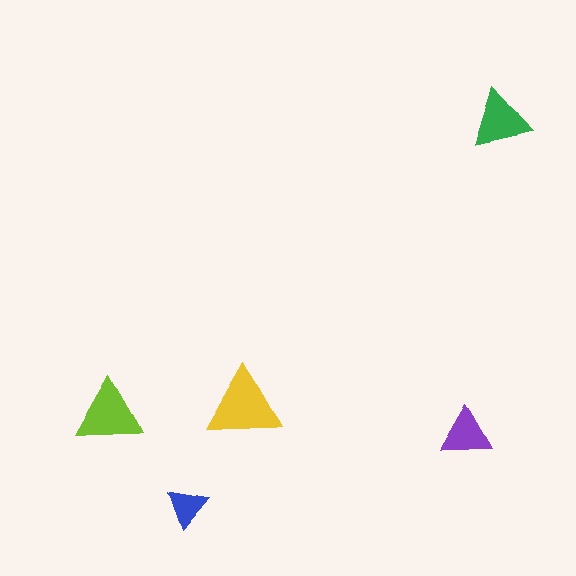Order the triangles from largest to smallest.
the yellow one, the lime one, the green one, the purple one, the blue one.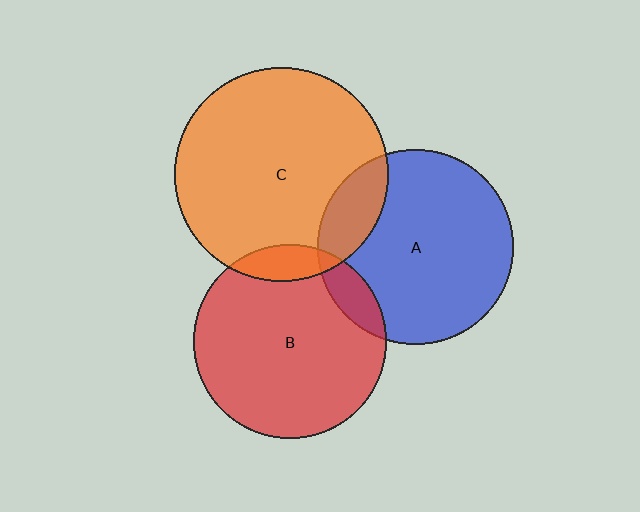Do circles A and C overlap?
Yes.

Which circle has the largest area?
Circle C (orange).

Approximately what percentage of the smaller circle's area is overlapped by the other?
Approximately 15%.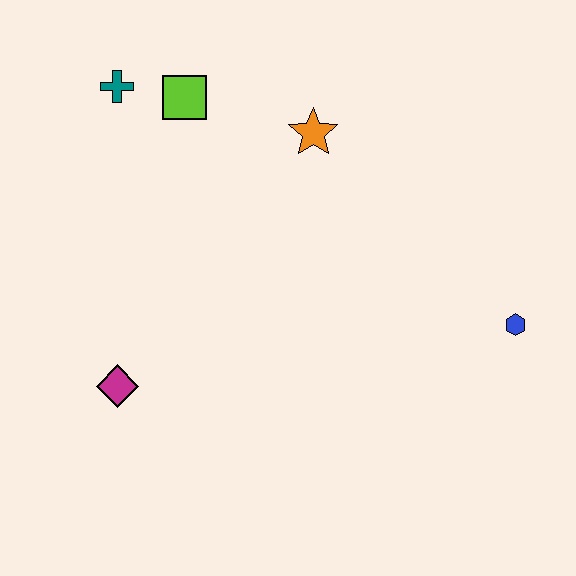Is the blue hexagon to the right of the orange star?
Yes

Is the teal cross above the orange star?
Yes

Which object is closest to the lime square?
The teal cross is closest to the lime square.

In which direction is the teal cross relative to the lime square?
The teal cross is to the left of the lime square.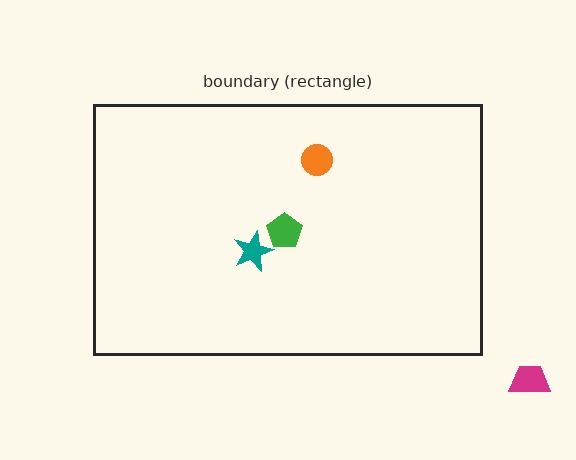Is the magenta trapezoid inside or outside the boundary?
Outside.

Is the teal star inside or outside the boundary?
Inside.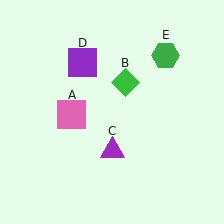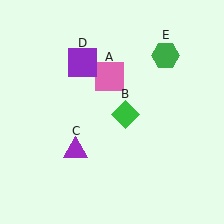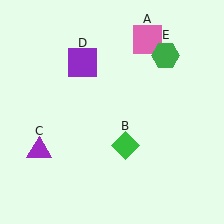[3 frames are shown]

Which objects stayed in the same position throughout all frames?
Purple square (object D) and green hexagon (object E) remained stationary.